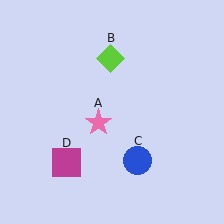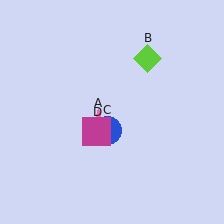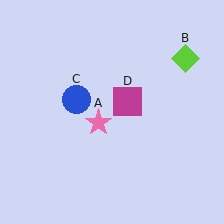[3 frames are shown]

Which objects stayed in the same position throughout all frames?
Pink star (object A) remained stationary.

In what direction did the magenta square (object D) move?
The magenta square (object D) moved up and to the right.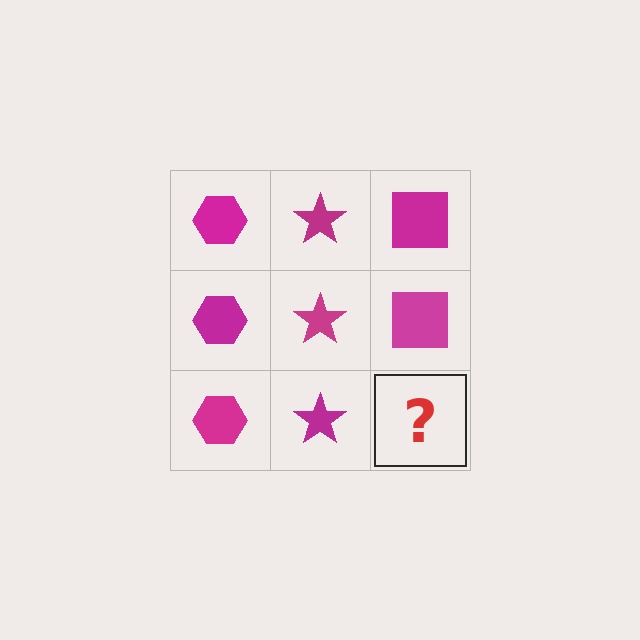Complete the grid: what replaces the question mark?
The question mark should be replaced with a magenta square.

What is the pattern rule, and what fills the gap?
The rule is that each column has a consistent shape. The gap should be filled with a magenta square.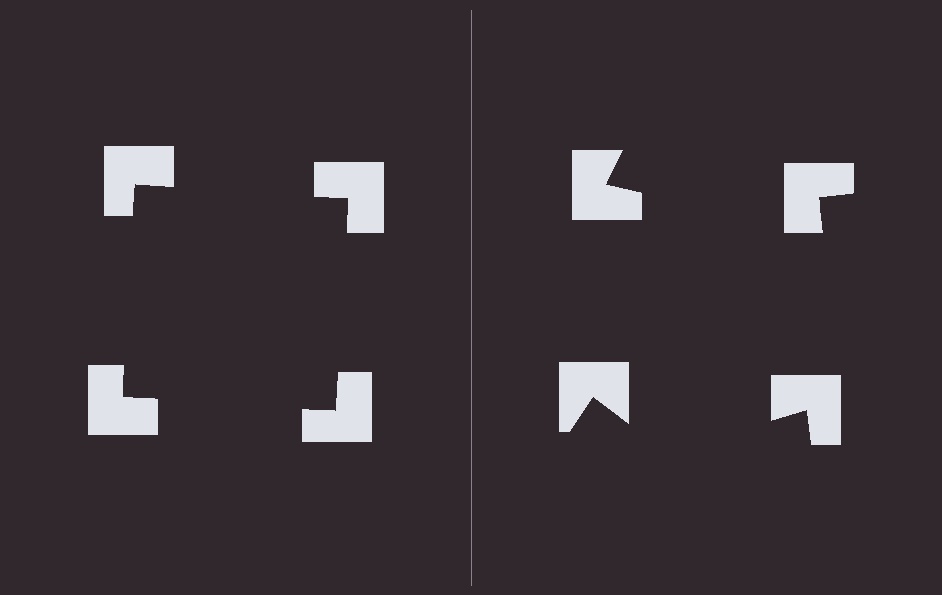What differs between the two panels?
The notched squares are positioned identically on both sides; only the wedge orientations differ. On the left they align to a square; on the right they are misaligned.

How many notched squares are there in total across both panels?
8 — 4 on each side.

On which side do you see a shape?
An illusory square appears on the left side. On the right side the wedge cuts are rotated, so no coherent shape forms.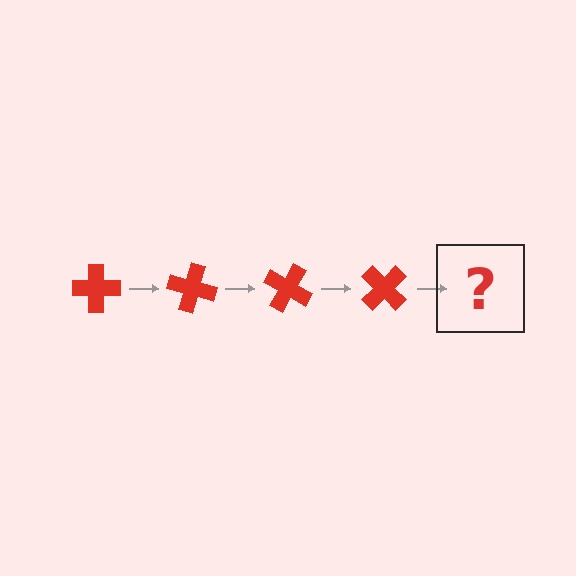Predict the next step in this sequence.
The next step is a red cross rotated 60 degrees.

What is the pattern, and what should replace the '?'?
The pattern is that the cross rotates 15 degrees each step. The '?' should be a red cross rotated 60 degrees.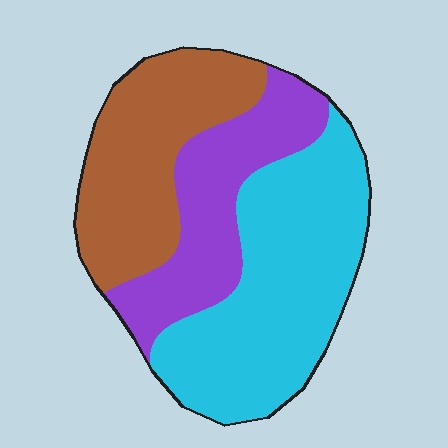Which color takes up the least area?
Purple, at roughly 25%.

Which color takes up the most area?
Cyan, at roughly 45%.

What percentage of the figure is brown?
Brown takes up about one third (1/3) of the figure.